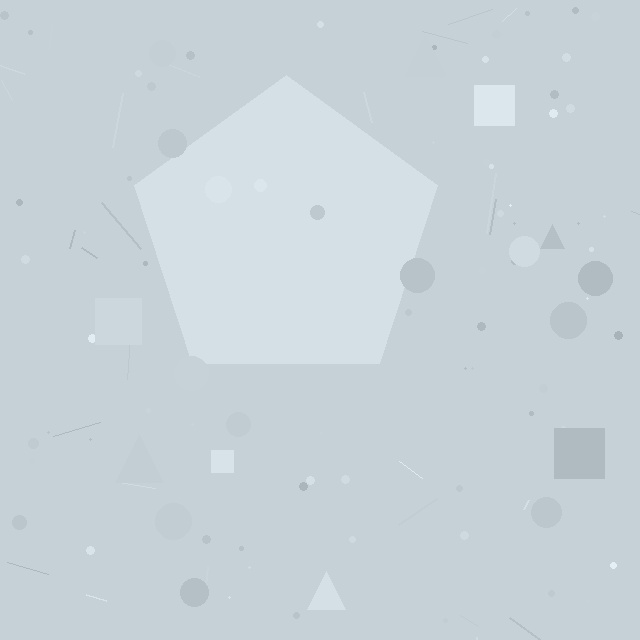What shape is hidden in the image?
A pentagon is hidden in the image.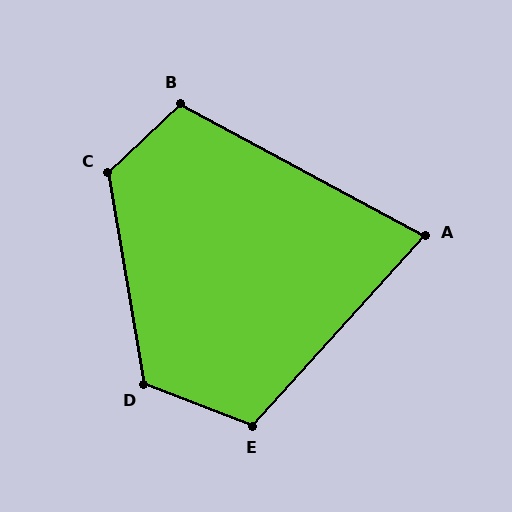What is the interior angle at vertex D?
Approximately 121 degrees (obtuse).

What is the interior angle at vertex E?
Approximately 111 degrees (obtuse).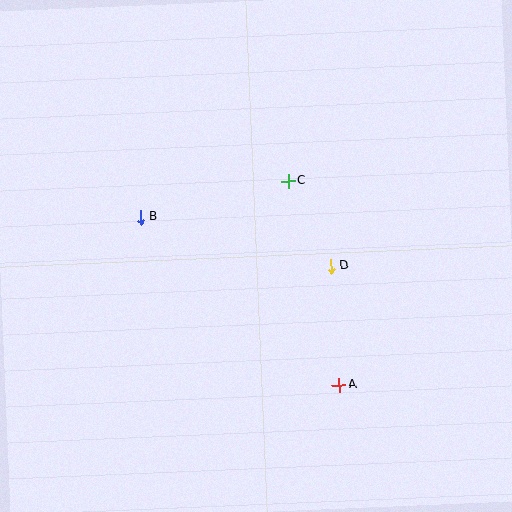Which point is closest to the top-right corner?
Point C is closest to the top-right corner.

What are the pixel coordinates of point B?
Point B is at (141, 217).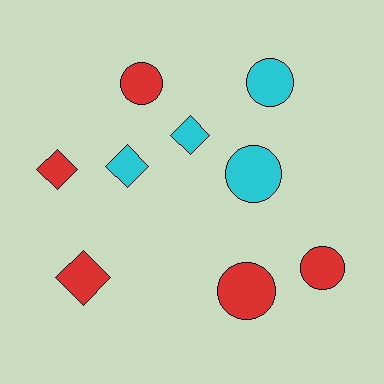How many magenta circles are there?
There are no magenta circles.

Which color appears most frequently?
Red, with 5 objects.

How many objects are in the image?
There are 9 objects.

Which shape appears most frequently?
Circle, with 5 objects.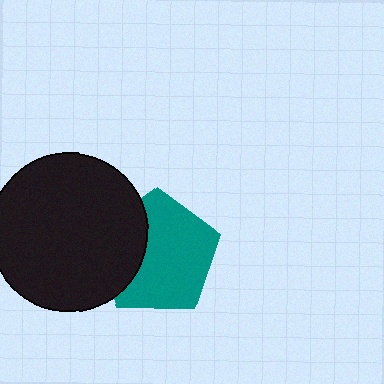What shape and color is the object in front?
The object in front is a black circle.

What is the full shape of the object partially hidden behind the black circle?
The partially hidden object is a teal pentagon.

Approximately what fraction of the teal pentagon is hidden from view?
Roughly 31% of the teal pentagon is hidden behind the black circle.